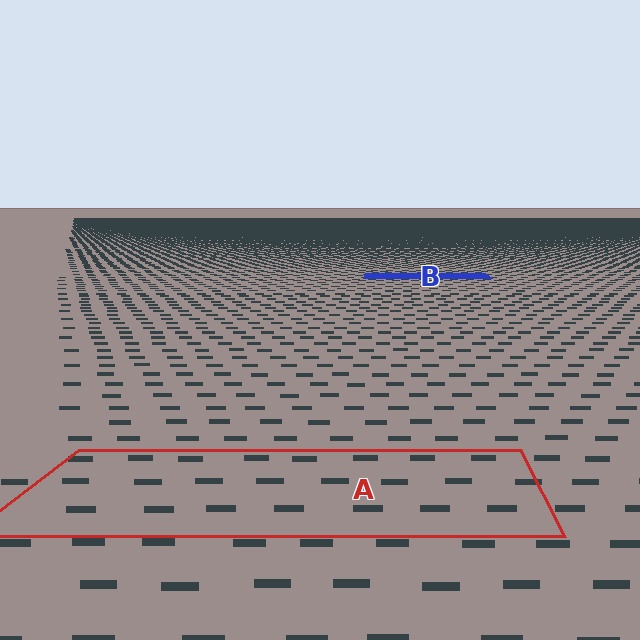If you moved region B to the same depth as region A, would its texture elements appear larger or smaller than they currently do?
They would appear larger. At a closer depth, the same texture elements are projected at a bigger on-screen size.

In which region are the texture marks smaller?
The texture marks are smaller in region B, because it is farther away.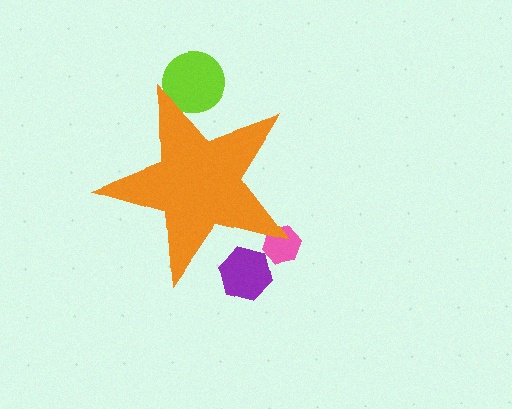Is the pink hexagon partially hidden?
Yes, the pink hexagon is partially hidden behind the orange star.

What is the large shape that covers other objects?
An orange star.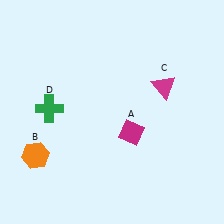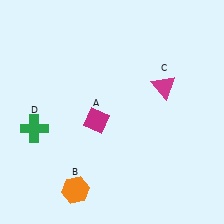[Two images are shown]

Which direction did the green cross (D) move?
The green cross (D) moved down.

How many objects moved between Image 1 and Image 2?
3 objects moved between the two images.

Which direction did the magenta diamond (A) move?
The magenta diamond (A) moved left.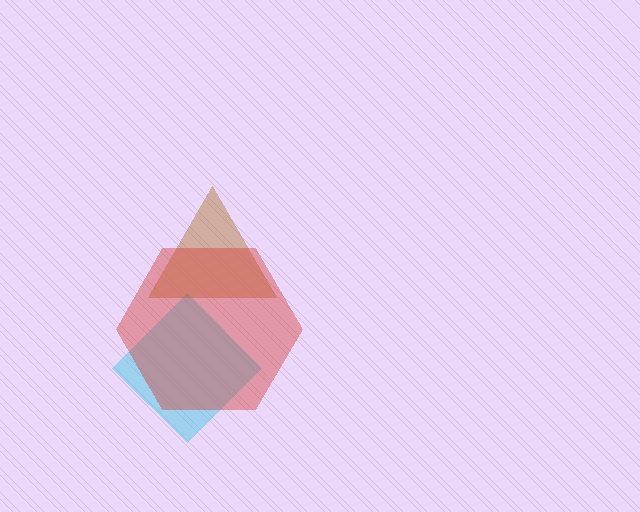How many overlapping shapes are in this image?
There are 3 overlapping shapes in the image.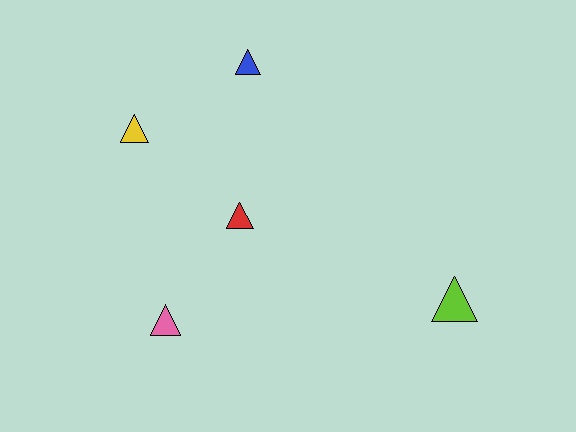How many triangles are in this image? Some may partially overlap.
There are 5 triangles.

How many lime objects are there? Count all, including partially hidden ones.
There is 1 lime object.